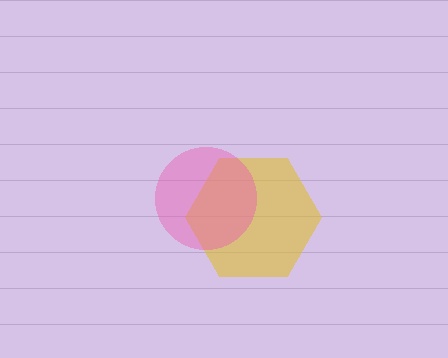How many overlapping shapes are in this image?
There are 2 overlapping shapes in the image.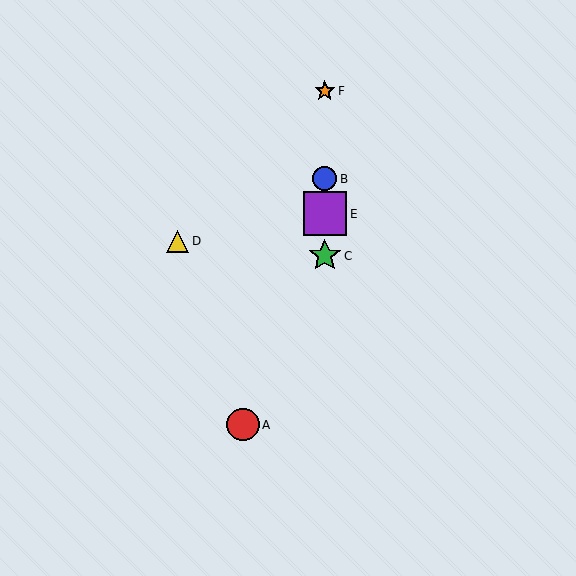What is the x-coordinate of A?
Object A is at x≈243.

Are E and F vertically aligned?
Yes, both are at x≈325.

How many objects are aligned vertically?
4 objects (B, C, E, F) are aligned vertically.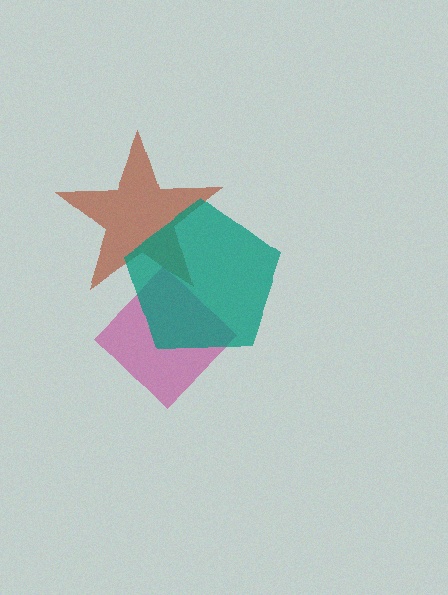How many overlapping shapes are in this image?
There are 3 overlapping shapes in the image.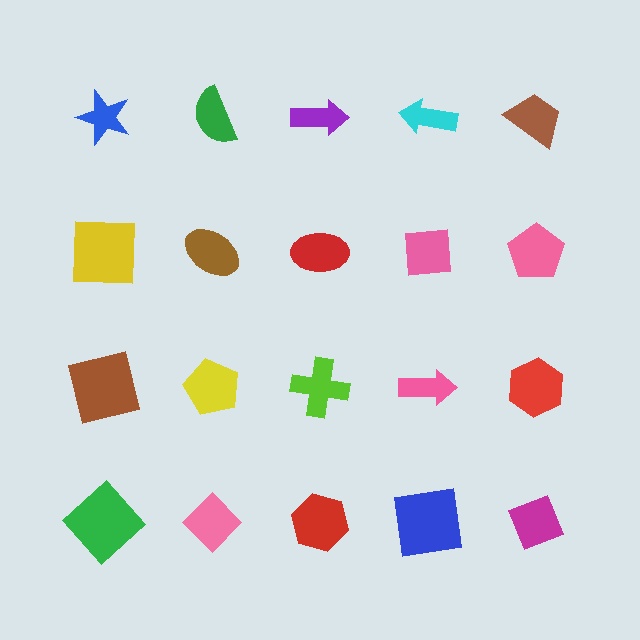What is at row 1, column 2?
A green semicircle.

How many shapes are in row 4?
5 shapes.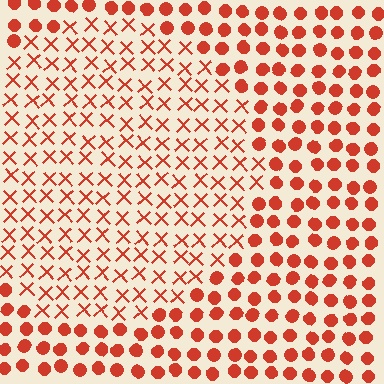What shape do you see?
I see a circle.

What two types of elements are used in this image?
The image uses X marks inside the circle region and circles outside it.